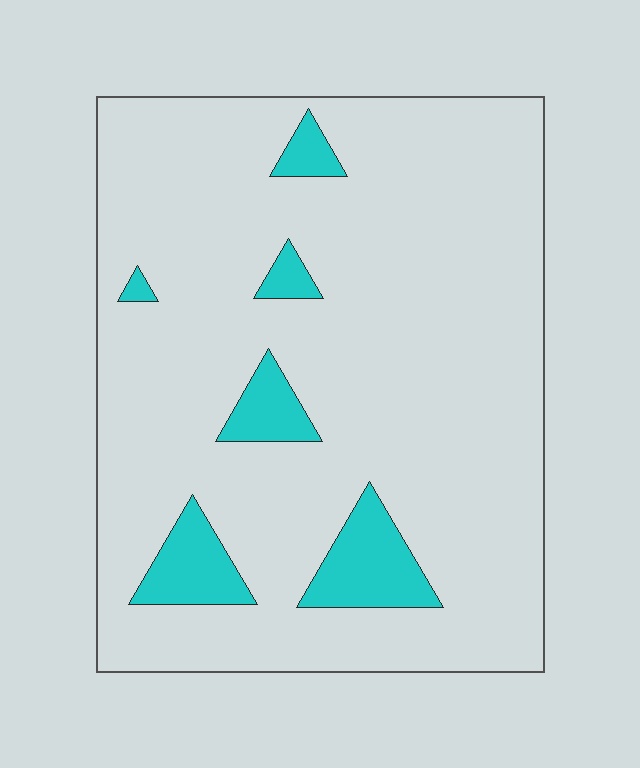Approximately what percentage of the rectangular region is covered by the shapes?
Approximately 10%.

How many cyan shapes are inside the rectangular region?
6.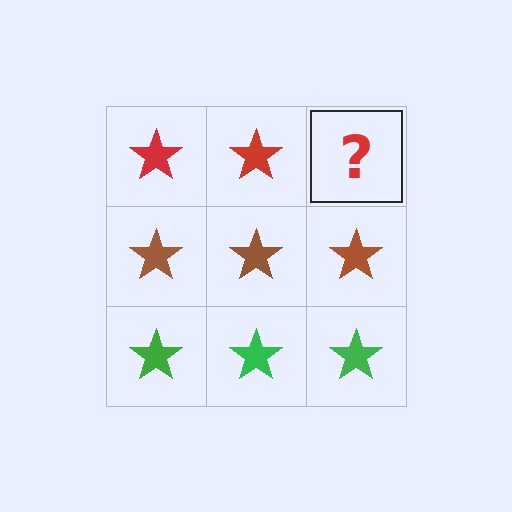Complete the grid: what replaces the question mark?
The question mark should be replaced with a red star.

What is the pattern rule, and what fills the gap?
The rule is that each row has a consistent color. The gap should be filled with a red star.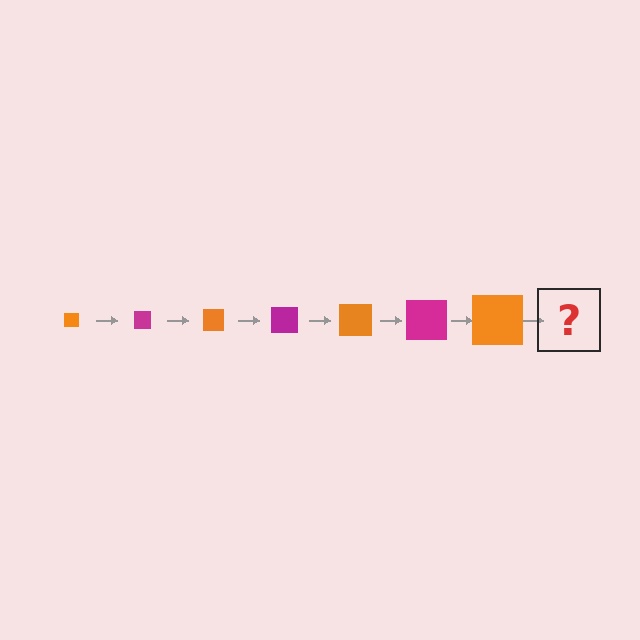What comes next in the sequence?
The next element should be a magenta square, larger than the previous one.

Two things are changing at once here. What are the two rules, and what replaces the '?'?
The two rules are that the square grows larger each step and the color cycles through orange and magenta. The '?' should be a magenta square, larger than the previous one.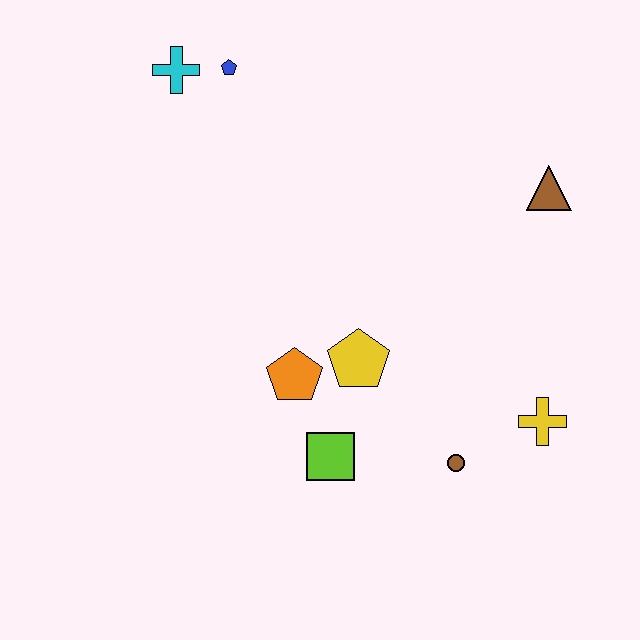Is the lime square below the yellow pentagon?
Yes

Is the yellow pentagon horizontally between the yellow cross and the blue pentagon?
Yes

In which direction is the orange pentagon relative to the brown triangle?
The orange pentagon is to the left of the brown triangle.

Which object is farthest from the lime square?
The cyan cross is farthest from the lime square.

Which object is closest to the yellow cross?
The brown circle is closest to the yellow cross.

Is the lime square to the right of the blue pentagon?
Yes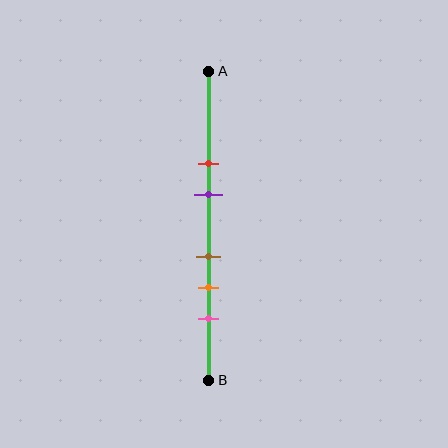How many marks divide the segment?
There are 5 marks dividing the segment.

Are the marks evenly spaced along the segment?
No, the marks are not evenly spaced.